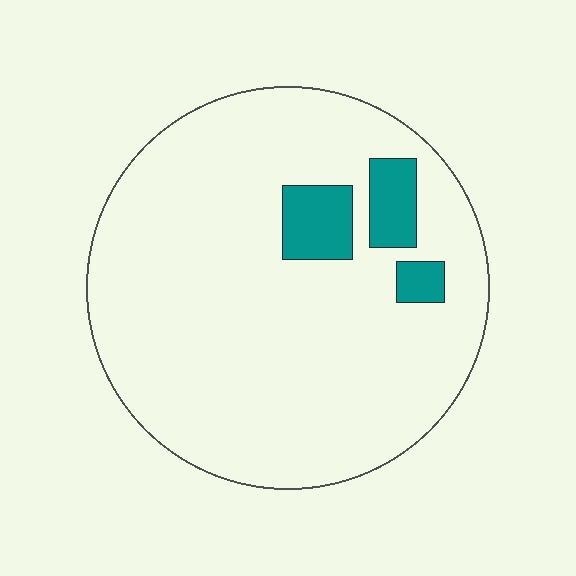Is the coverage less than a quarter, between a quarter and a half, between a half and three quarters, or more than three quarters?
Less than a quarter.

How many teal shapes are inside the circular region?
3.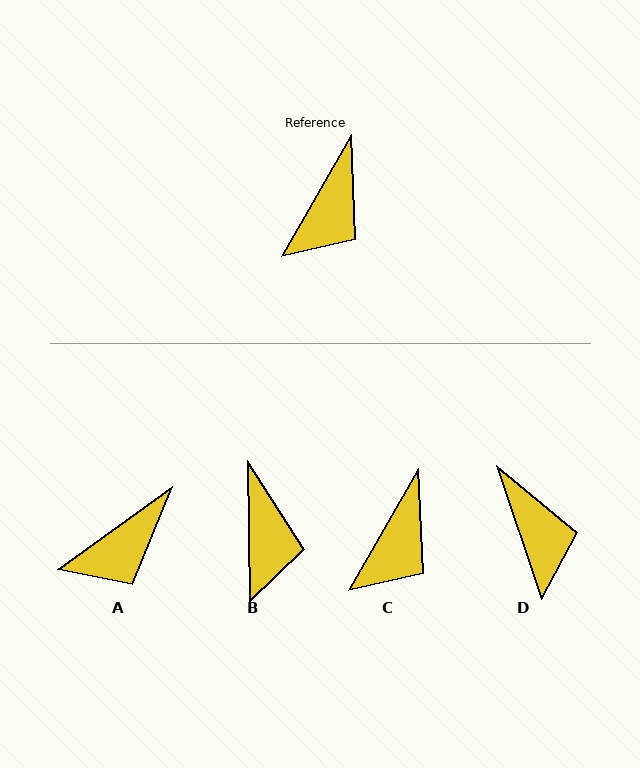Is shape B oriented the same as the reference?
No, it is off by about 31 degrees.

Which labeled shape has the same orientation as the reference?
C.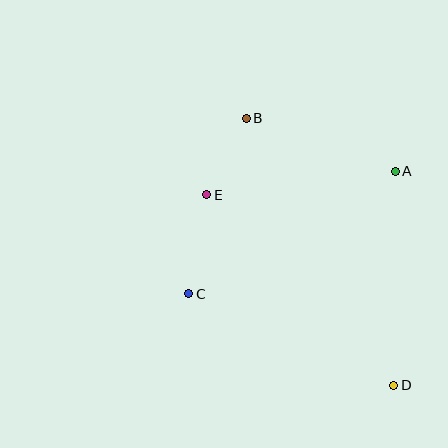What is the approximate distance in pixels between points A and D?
The distance between A and D is approximately 214 pixels.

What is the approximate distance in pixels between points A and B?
The distance between A and B is approximately 158 pixels.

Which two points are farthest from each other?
Points B and D are farthest from each other.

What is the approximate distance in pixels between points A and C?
The distance between A and C is approximately 240 pixels.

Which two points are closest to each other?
Points B and E are closest to each other.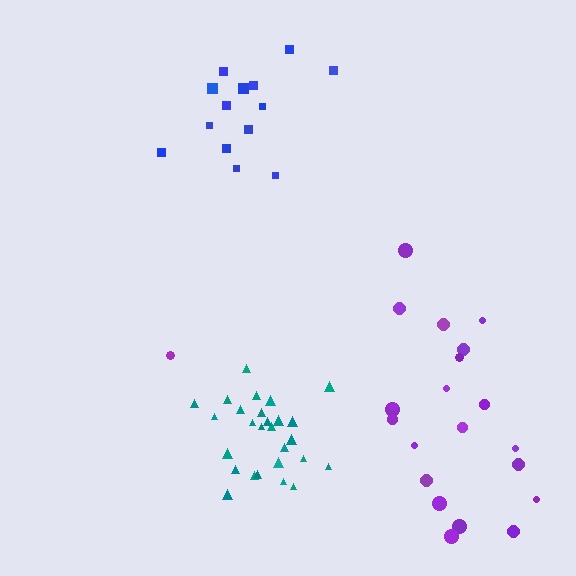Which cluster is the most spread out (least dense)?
Purple.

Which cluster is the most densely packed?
Teal.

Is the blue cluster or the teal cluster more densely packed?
Teal.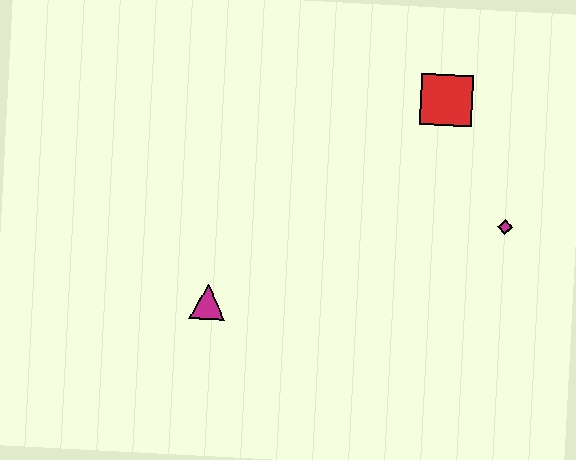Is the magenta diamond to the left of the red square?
No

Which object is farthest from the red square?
The magenta triangle is farthest from the red square.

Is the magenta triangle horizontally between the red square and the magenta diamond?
No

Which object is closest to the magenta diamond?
The red square is closest to the magenta diamond.